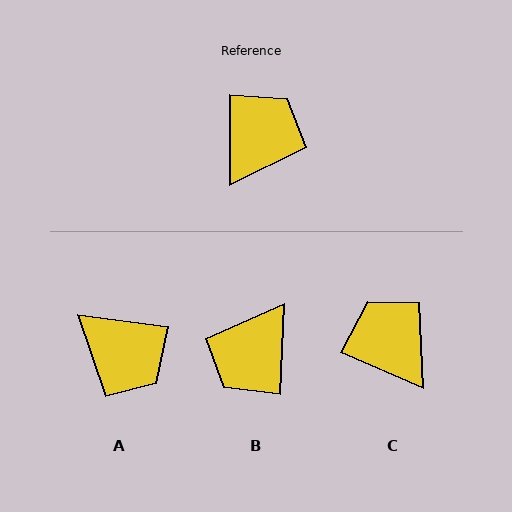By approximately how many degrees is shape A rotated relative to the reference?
Approximately 97 degrees clockwise.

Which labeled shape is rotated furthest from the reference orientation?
B, about 178 degrees away.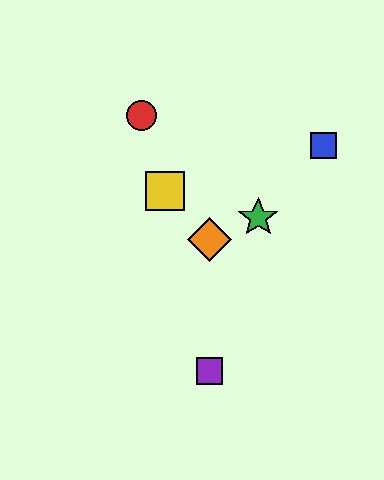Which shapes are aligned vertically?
The purple square, the orange diamond are aligned vertically.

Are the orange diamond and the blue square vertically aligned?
No, the orange diamond is at x≈210 and the blue square is at x≈323.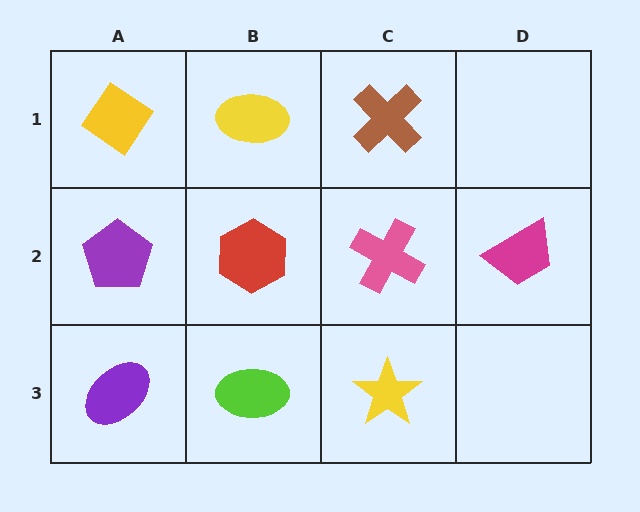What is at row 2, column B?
A red hexagon.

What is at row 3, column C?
A yellow star.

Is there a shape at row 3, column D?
No, that cell is empty.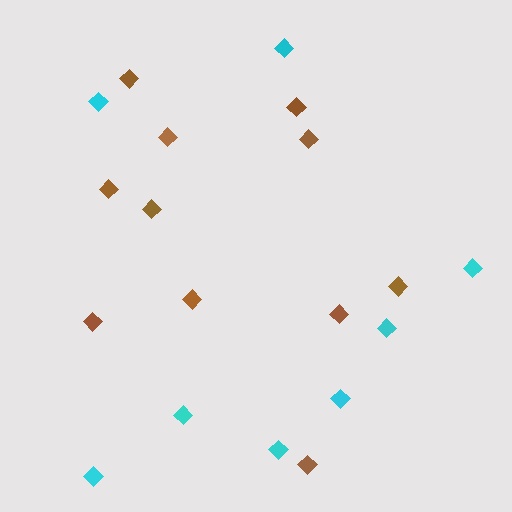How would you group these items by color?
There are 2 groups: one group of brown diamonds (11) and one group of cyan diamonds (8).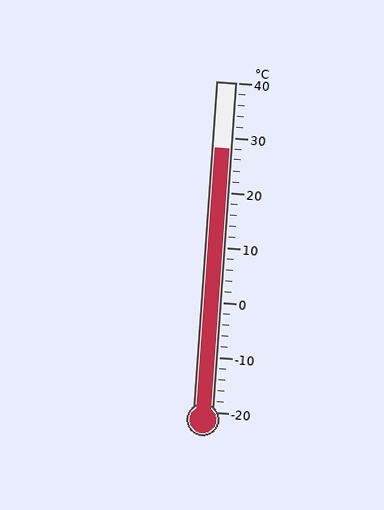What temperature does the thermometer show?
The thermometer shows approximately 28°C.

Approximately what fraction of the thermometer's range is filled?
The thermometer is filled to approximately 80% of its range.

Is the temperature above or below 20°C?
The temperature is above 20°C.